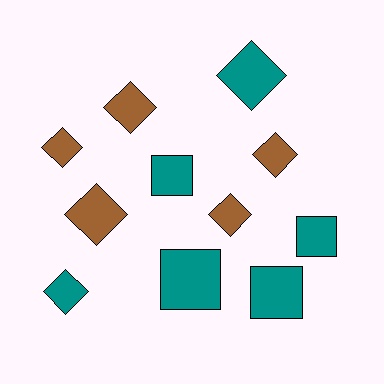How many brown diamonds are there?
There are 5 brown diamonds.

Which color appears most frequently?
Teal, with 6 objects.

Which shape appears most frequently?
Diamond, with 7 objects.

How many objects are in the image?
There are 11 objects.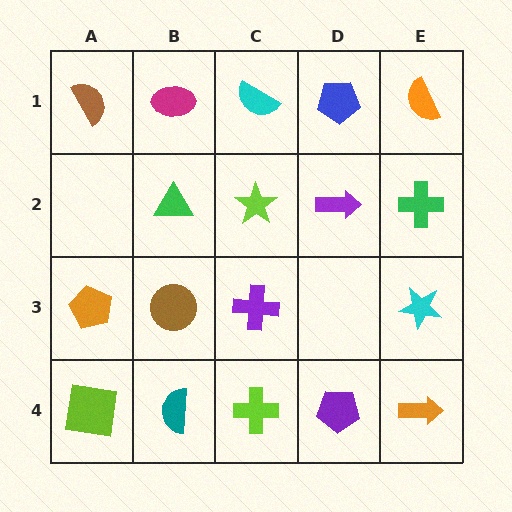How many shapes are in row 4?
5 shapes.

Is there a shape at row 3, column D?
No, that cell is empty.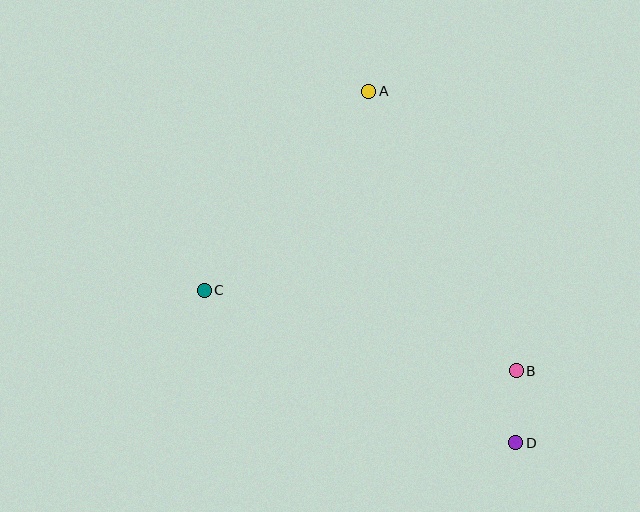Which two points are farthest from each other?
Points A and D are farthest from each other.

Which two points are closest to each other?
Points B and D are closest to each other.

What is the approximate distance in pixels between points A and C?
The distance between A and C is approximately 258 pixels.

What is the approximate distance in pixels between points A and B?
The distance between A and B is approximately 316 pixels.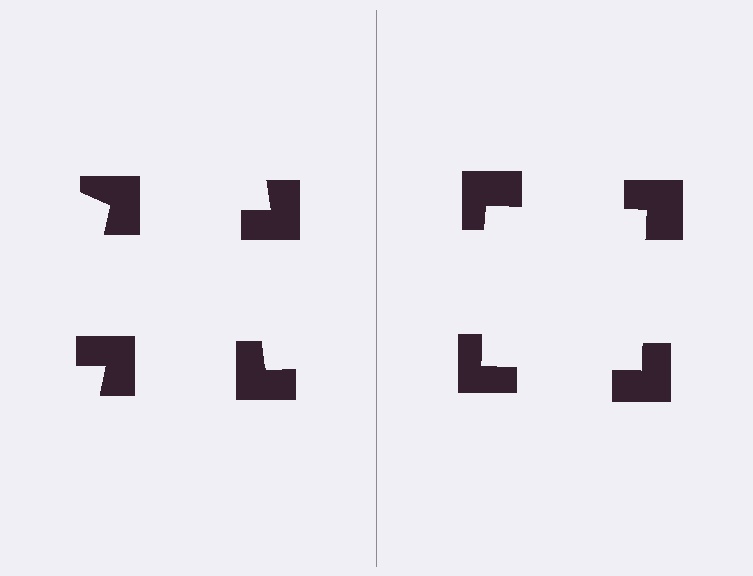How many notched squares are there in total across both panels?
8 — 4 on each side.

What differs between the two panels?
The notched squares are positioned identically on both sides; only the wedge orientations differ. On the right they align to a square; on the left they are misaligned.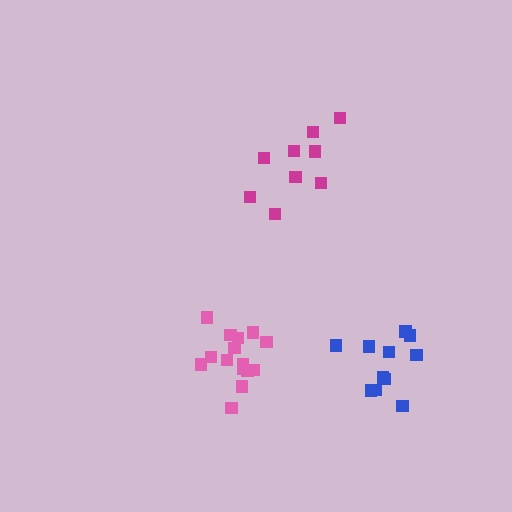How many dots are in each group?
Group 1: 9 dots, Group 2: 15 dots, Group 3: 11 dots (35 total).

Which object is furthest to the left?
The pink cluster is leftmost.